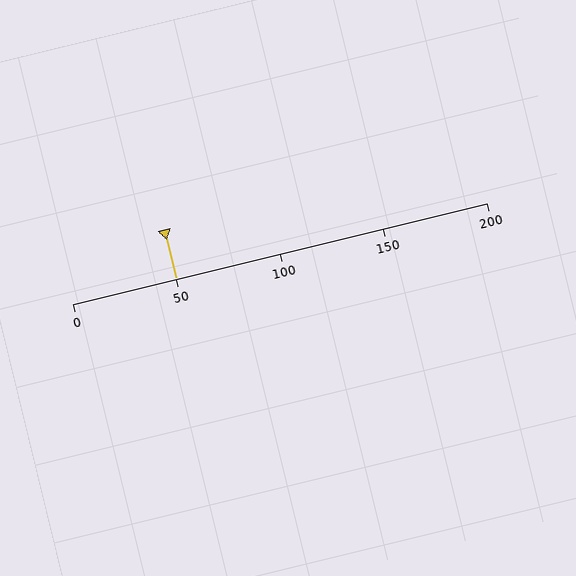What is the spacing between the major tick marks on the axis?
The major ticks are spaced 50 apart.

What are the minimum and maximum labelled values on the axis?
The axis runs from 0 to 200.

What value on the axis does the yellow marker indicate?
The marker indicates approximately 50.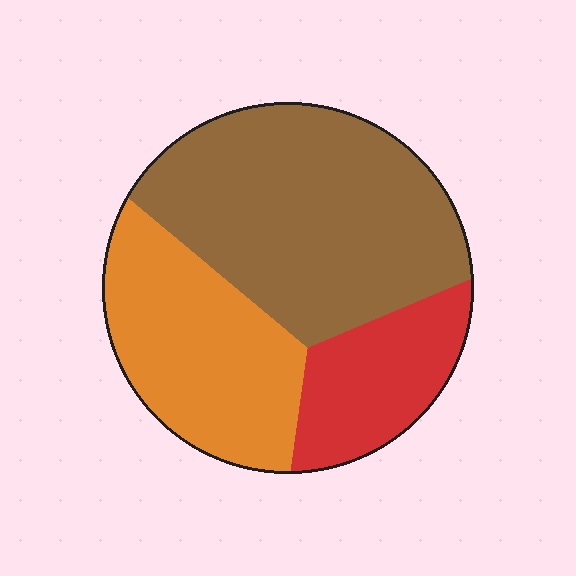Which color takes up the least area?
Red, at roughly 20%.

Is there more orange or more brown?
Brown.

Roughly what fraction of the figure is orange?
Orange takes up about one third (1/3) of the figure.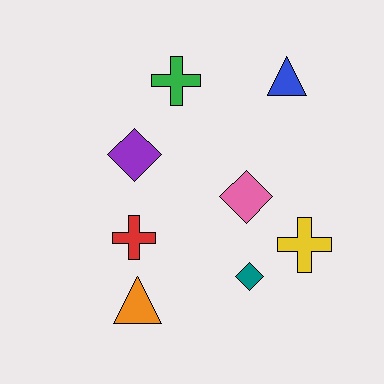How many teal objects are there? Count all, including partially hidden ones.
There is 1 teal object.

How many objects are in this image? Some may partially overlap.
There are 8 objects.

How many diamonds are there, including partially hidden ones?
There are 3 diamonds.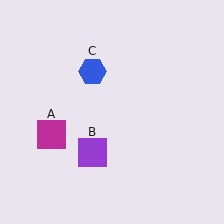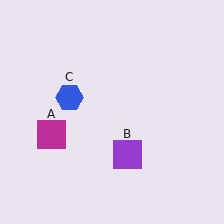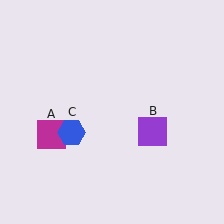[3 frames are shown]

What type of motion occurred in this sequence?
The purple square (object B), blue hexagon (object C) rotated counterclockwise around the center of the scene.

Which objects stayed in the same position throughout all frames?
Magenta square (object A) remained stationary.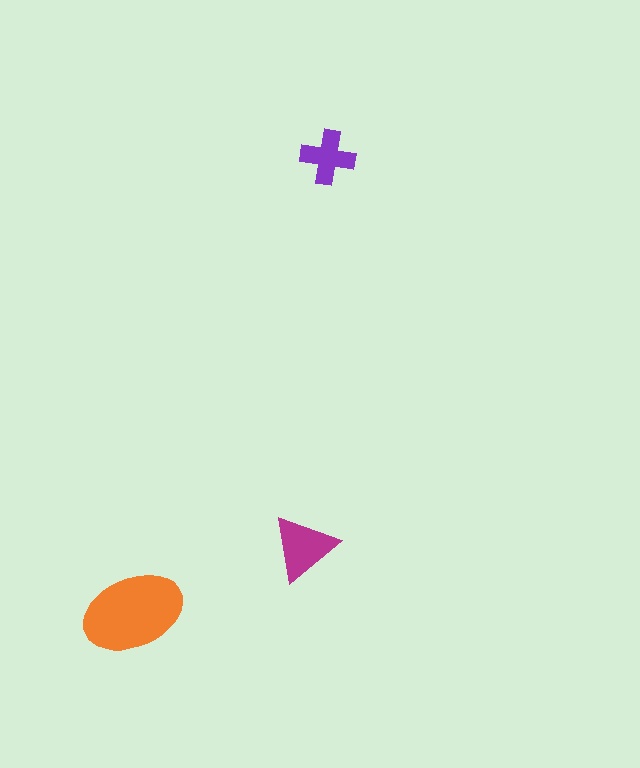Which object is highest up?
The purple cross is topmost.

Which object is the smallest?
The purple cross.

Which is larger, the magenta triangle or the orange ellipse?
The orange ellipse.